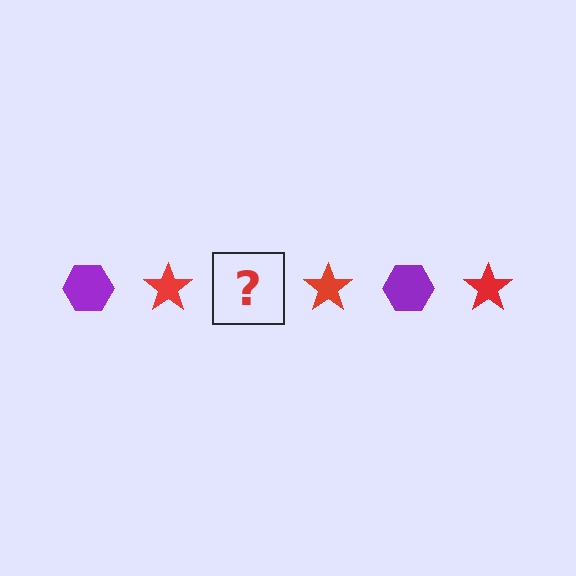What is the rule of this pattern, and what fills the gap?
The rule is that the pattern alternates between purple hexagon and red star. The gap should be filled with a purple hexagon.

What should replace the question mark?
The question mark should be replaced with a purple hexagon.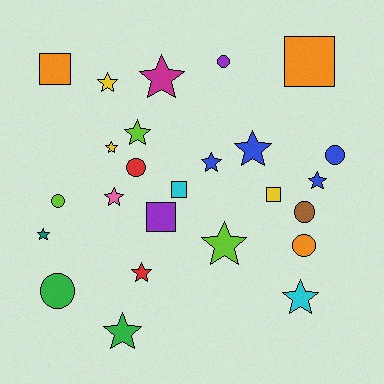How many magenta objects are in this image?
There is 1 magenta object.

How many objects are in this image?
There are 25 objects.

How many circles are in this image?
There are 7 circles.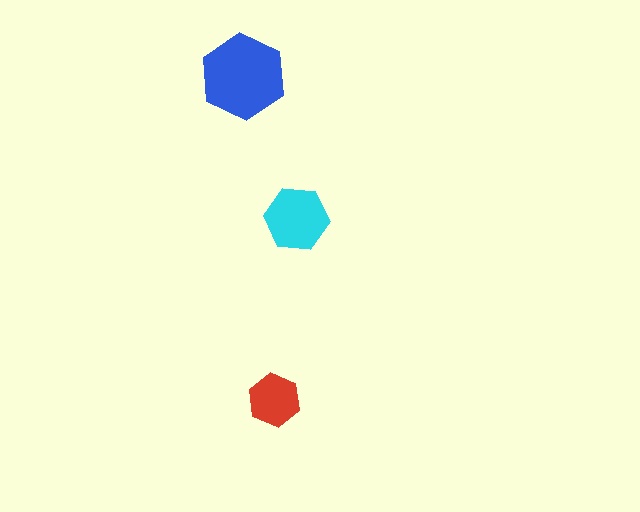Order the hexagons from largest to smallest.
the blue one, the cyan one, the red one.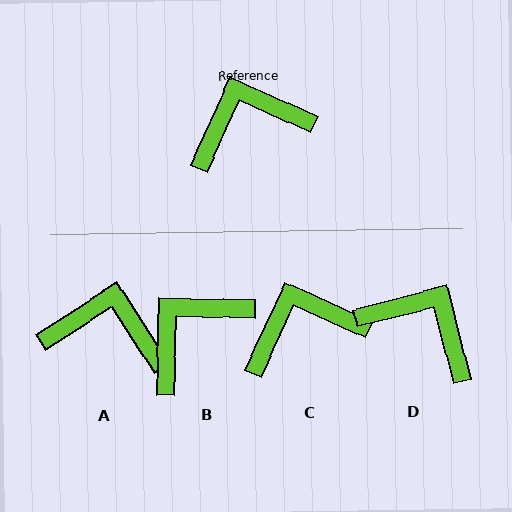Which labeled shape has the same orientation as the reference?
C.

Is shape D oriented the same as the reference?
No, it is off by about 51 degrees.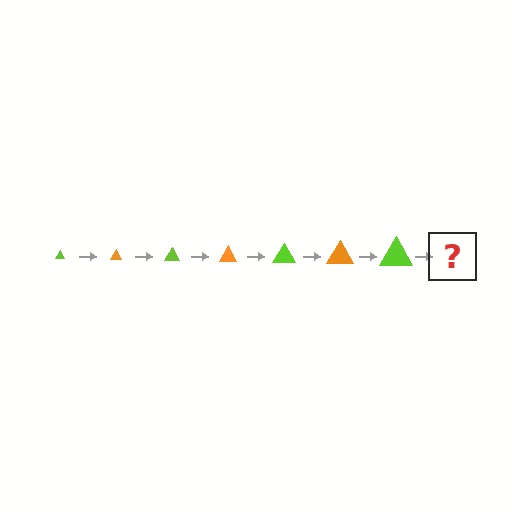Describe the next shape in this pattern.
It should be an orange triangle, larger than the previous one.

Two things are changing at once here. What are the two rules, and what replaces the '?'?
The two rules are that the triangle grows larger each step and the color cycles through lime and orange. The '?' should be an orange triangle, larger than the previous one.